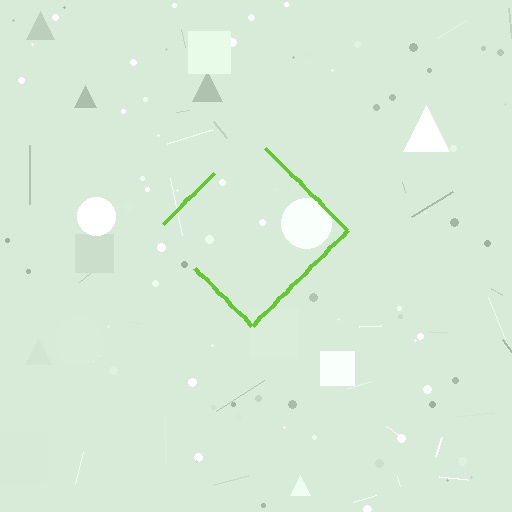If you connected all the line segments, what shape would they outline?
They would outline a diamond.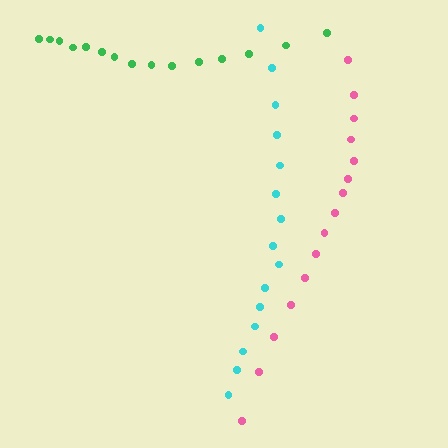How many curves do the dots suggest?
There are 3 distinct paths.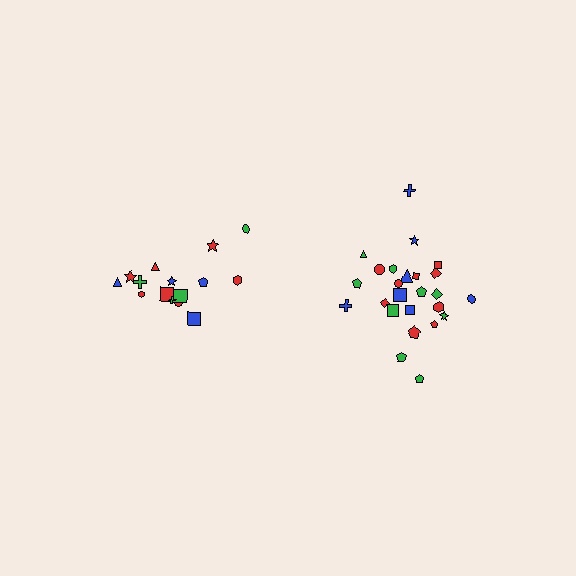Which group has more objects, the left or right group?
The right group.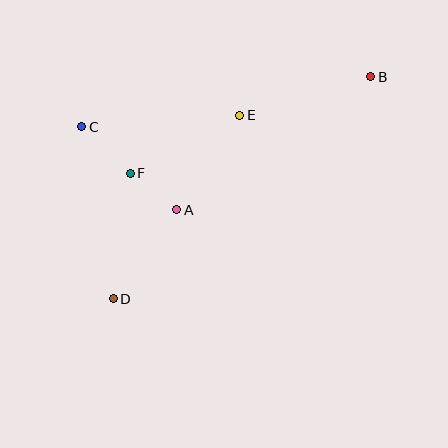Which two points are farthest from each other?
Points B and D are farthest from each other.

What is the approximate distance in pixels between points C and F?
The distance between C and F is approximately 67 pixels.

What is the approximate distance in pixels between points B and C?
The distance between B and C is approximately 293 pixels.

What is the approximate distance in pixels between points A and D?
The distance between A and D is approximately 110 pixels.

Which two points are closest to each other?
Points A and F are closest to each other.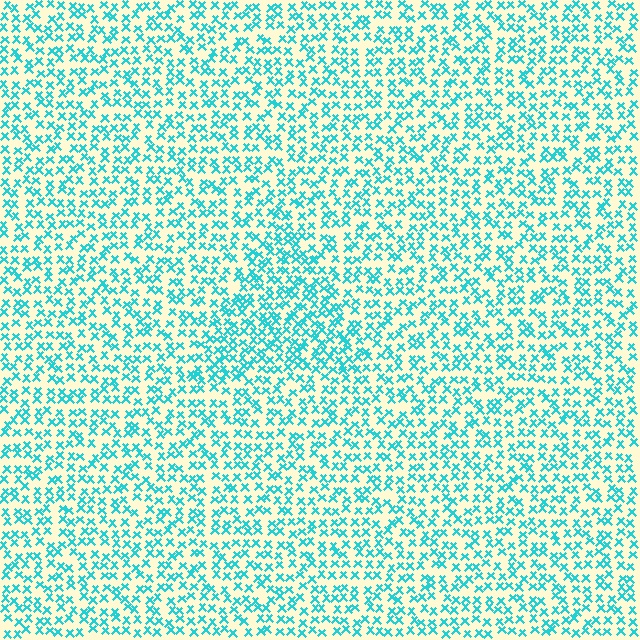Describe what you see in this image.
The image contains small cyan elements arranged at two different densities. A triangle-shaped region is visible where the elements are more densely packed than the surrounding area.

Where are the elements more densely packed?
The elements are more densely packed inside the triangle boundary.